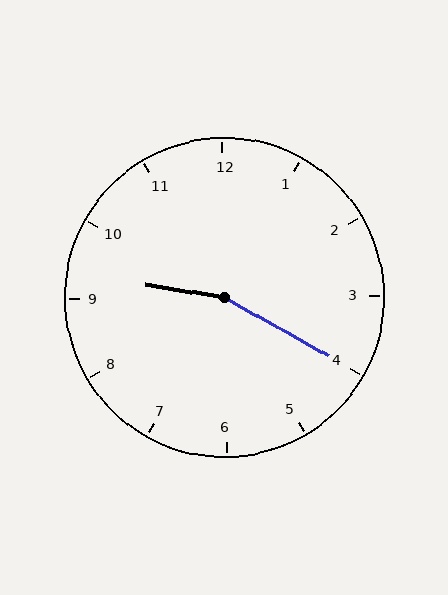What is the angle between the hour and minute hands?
Approximately 160 degrees.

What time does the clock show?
9:20.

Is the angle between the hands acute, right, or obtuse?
It is obtuse.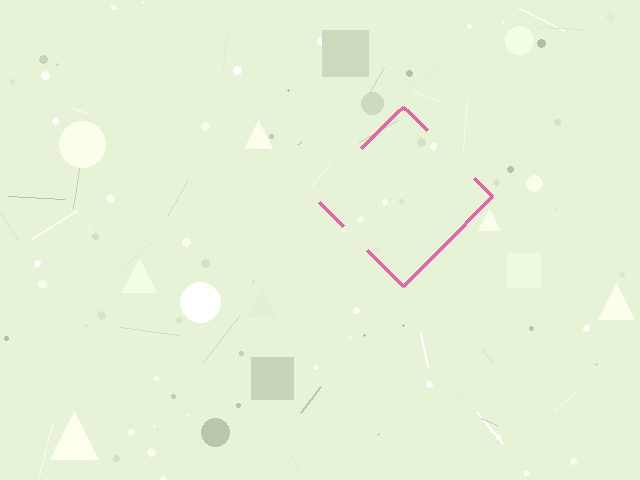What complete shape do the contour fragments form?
The contour fragments form a diamond.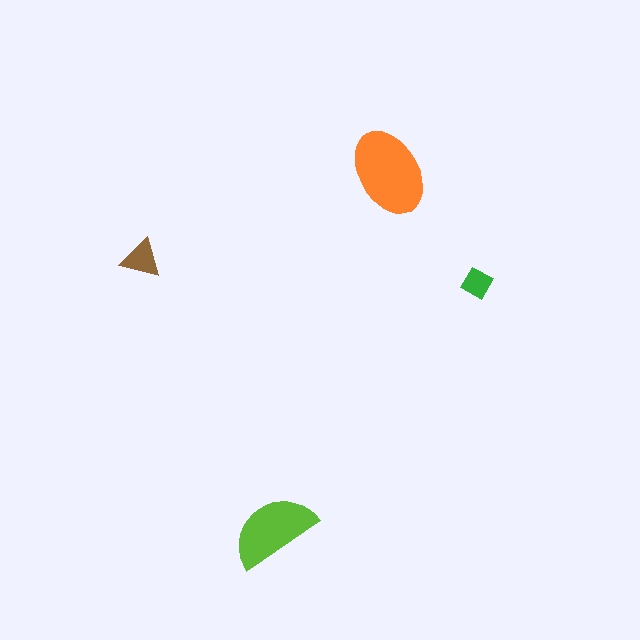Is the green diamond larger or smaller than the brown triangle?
Smaller.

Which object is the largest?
The orange ellipse.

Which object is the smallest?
The green diamond.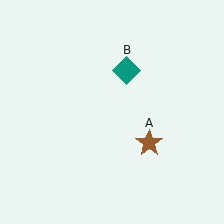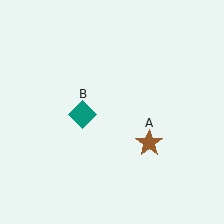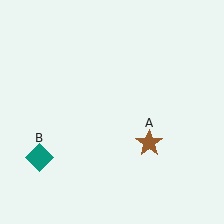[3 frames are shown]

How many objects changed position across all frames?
1 object changed position: teal diamond (object B).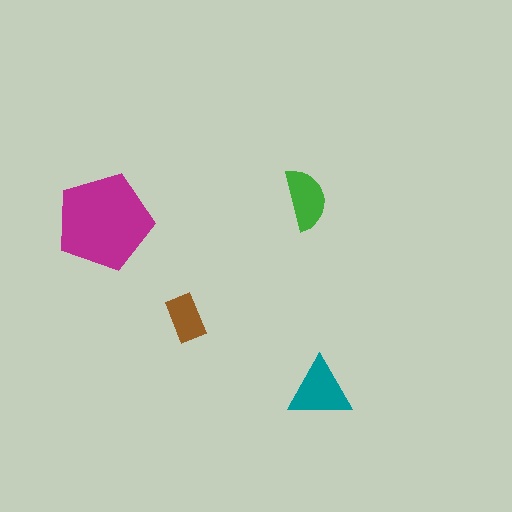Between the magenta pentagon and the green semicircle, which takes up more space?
The magenta pentagon.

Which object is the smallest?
The brown rectangle.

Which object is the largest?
The magenta pentagon.